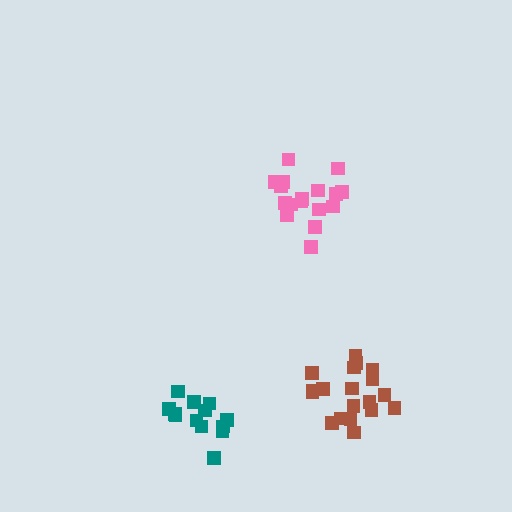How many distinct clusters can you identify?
There are 3 distinct clusters.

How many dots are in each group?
Group 1: 17 dots, Group 2: 19 dots, Group 3: 13 dots (49 total).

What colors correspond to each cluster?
The clusters are colored: pink, brown, teal.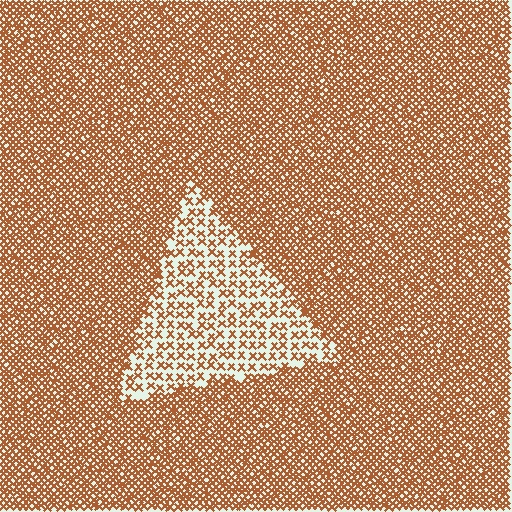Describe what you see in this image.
The image contains small brown elements arranged at two different densities. A triangle-shaped region is visible where the elements are less densely packed than the surrounding area.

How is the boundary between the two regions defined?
The boundary is defined by a change in element density (approximately 2.6x ratio). All elements are the same color, size, and shape.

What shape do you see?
I see a triangle.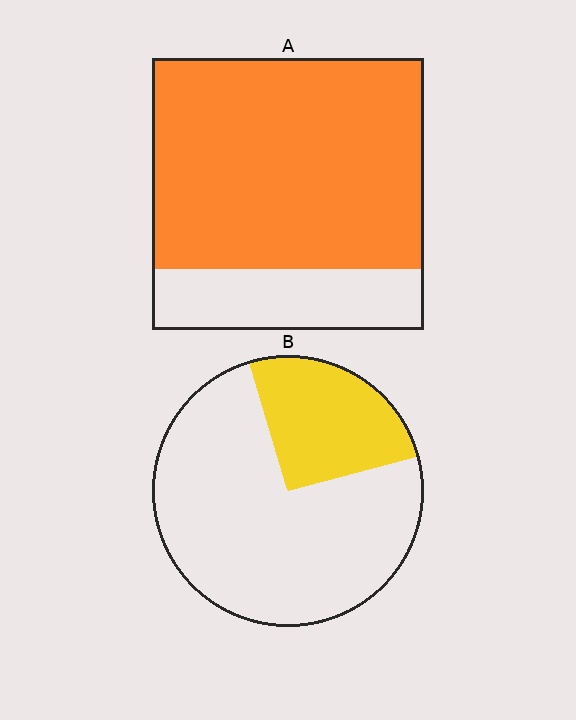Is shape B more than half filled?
No.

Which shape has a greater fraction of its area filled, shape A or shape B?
Shape A.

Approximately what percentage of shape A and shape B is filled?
A is approximately 80% and B is approximately 25%.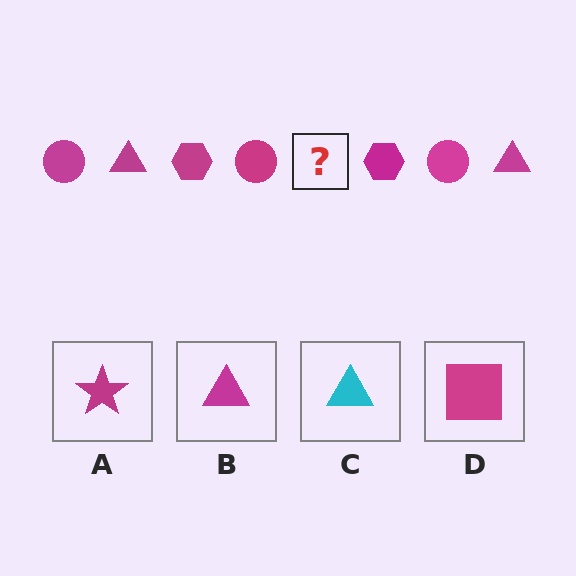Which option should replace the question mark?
Option B.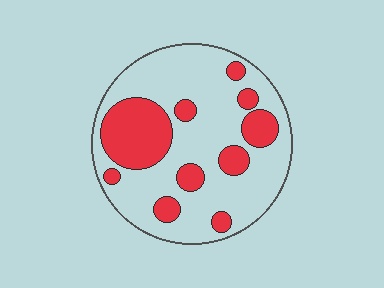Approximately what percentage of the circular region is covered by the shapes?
Approximately 30%.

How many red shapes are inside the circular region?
10.